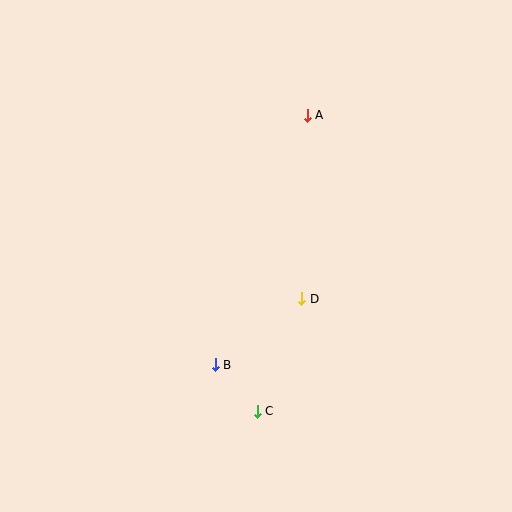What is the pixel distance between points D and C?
The distance between D and C is 121 pixels.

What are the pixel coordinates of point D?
Point D is at (302, 299).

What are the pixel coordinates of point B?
Point B is at (215, 365).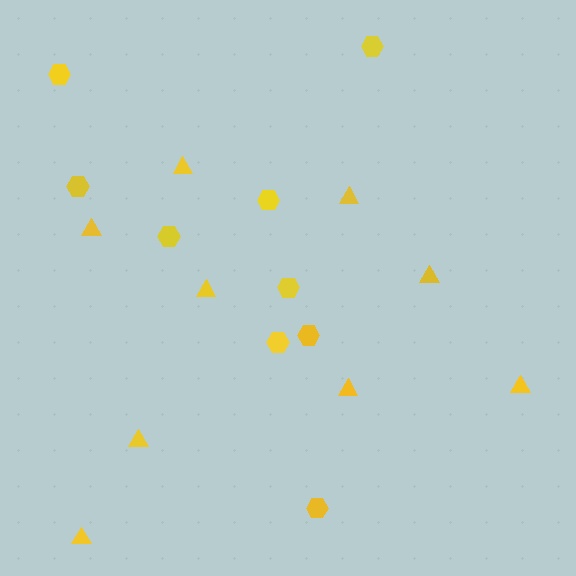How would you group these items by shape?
There are 2 groups: one group of triangles (9) and one group of hexagons (9).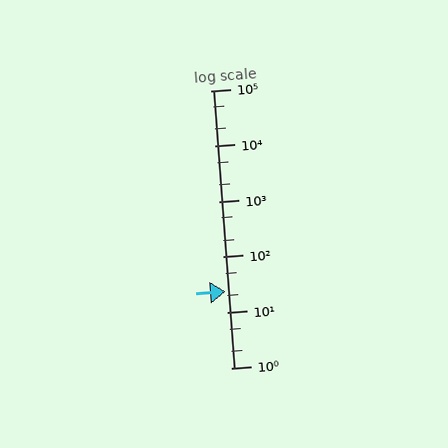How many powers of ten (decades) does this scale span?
The scale spans 5 decades, from 1 to 100000.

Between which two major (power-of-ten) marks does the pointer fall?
The pointer is between 10 and 100.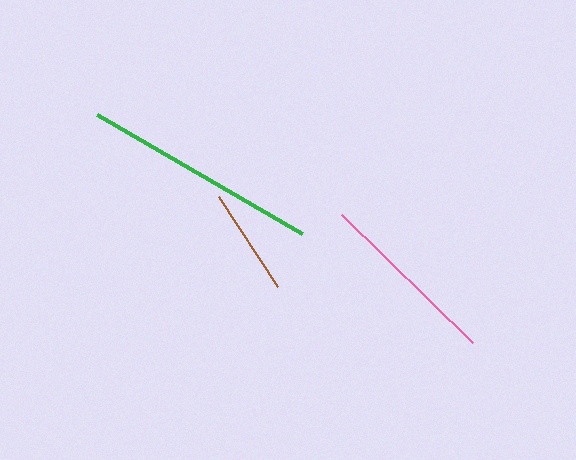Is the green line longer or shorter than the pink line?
The green line is longer than the pink line.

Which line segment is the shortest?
The brown line is the shortest at approximately 108 pixels.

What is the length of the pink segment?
The pink segment is approximately 183 pixels long.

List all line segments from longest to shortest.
From longest to shortest: green, pink, brown.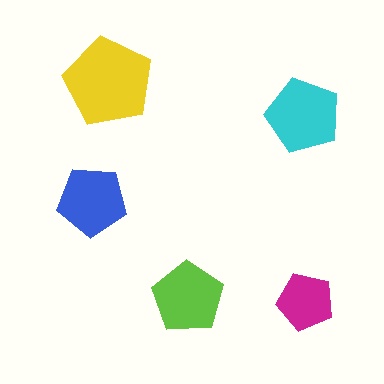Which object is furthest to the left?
The blue pentagon is leftmost.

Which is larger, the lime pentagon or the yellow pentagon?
The yellow one.